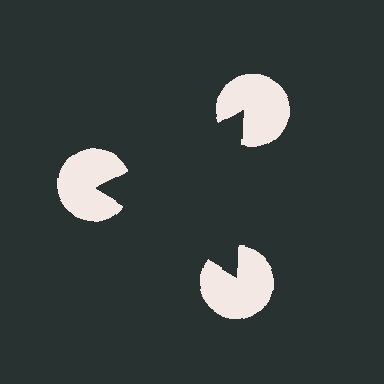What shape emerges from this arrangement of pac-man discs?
An illusory triangle — its edges are inferred from the aligned wedge cuts in the pac-man discs, not physically drawn.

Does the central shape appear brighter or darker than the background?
It typically appears slightly darker than the background, even though no actual brightness change is drawn.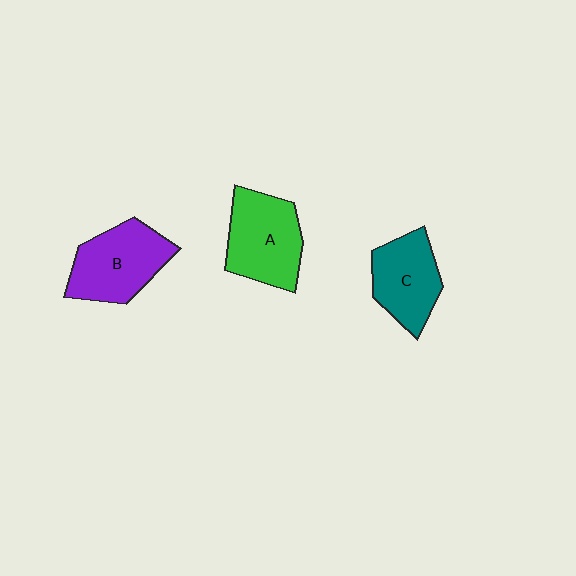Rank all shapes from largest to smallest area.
From largest to smallest: A (green), B (purple), C (teal).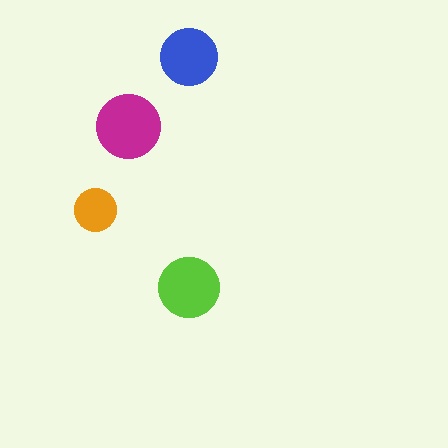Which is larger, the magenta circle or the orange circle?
The magenta one.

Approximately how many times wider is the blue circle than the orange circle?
About 1.5 times wider.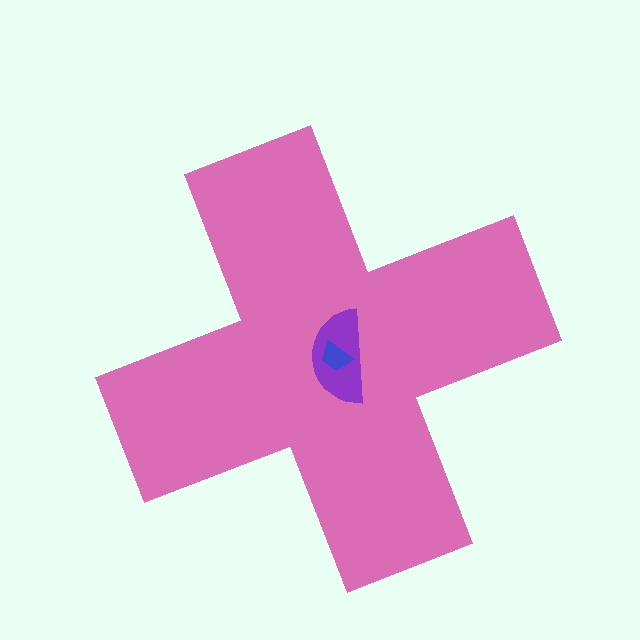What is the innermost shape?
The blue trapezoid.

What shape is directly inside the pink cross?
The purple semicircle.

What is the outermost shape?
The pink cross.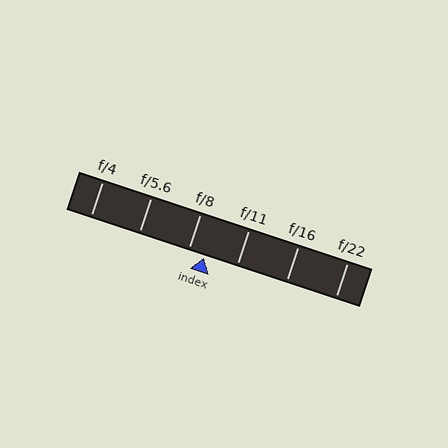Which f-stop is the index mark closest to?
The index mark is closest to f/8.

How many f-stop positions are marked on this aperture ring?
There are 6 f-stop positions marked.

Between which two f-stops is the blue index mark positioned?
The index mark is between f/8 and f/11.